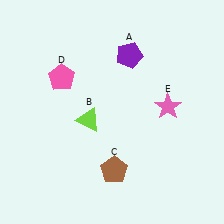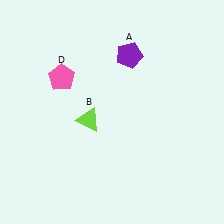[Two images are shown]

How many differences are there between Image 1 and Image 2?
There are 2 differences between the two images.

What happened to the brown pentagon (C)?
The brown pentagon (C) was removed in Image 2. It was in the bottom-right area of Image 1.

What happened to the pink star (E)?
The pink star (E) was removed in Image 2. It was in the top-right area of Image 1.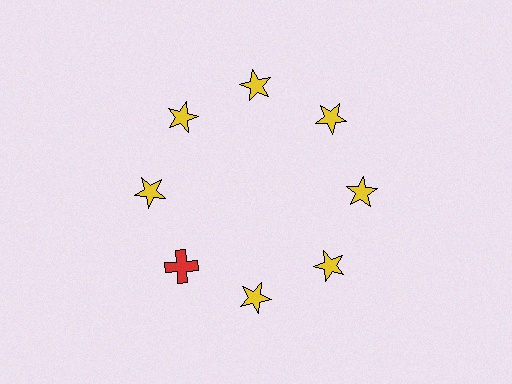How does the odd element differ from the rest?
It differs in both color (red instead of yellow) and shape (cross instead of star).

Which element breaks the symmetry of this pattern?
The red cross at roughly the 8 o'clock position breaks the symmetry. All other shapes are yellow stars.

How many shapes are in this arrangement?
There are 8 shapes arranged in a ring pattern.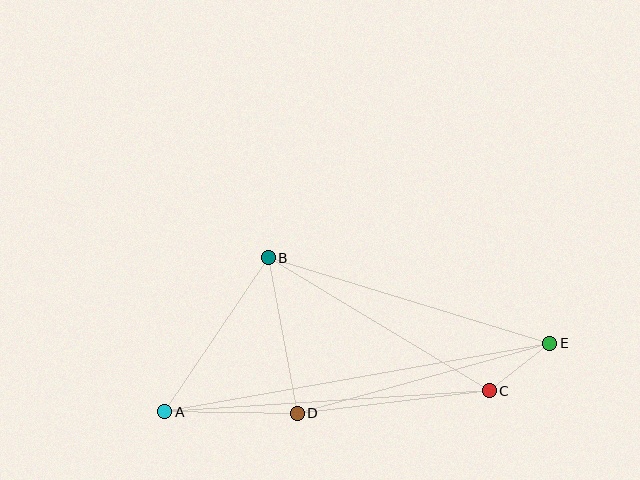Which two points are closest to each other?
Points C and E are closest to each other.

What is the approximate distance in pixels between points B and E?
The distance between B and E is approximately 294 pixels.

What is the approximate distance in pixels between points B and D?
The distance between B and D is approximately 158 pixels.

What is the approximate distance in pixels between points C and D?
The distance between C and D is approximately 193 pixels.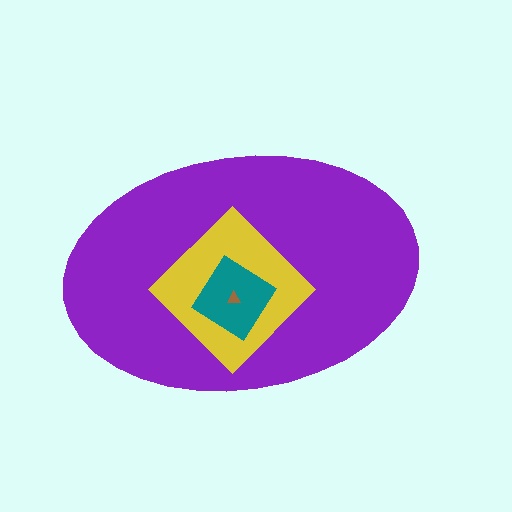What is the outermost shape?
The purple ellipse.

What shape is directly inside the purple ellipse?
The yellow diamond.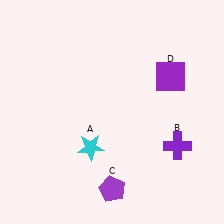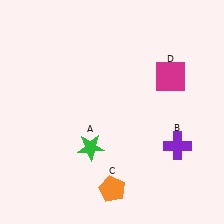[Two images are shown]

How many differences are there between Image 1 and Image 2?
There are 3 differences between the two images.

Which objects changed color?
A changed from cyan to green. C changed from purple to orange. D changed from purple to magenta.